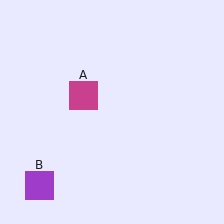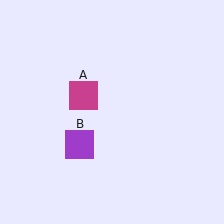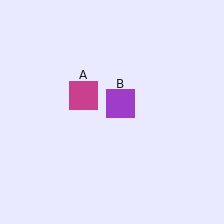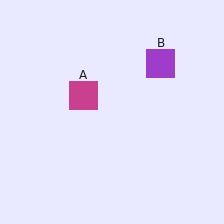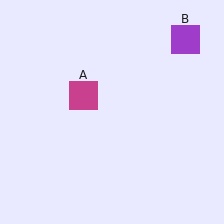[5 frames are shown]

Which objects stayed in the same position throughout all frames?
Magenta square (object A) remained stationary.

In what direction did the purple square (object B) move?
The purple square (object B) moved up and to the right.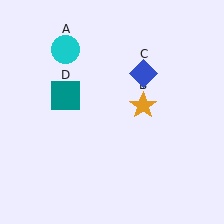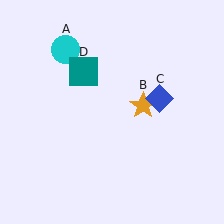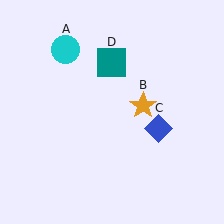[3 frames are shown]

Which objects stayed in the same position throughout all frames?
Cyan circle (object A) and orange star (object B) remained stationary.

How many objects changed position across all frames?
2 objects changed position: blue diamond (object C), teal square (object D).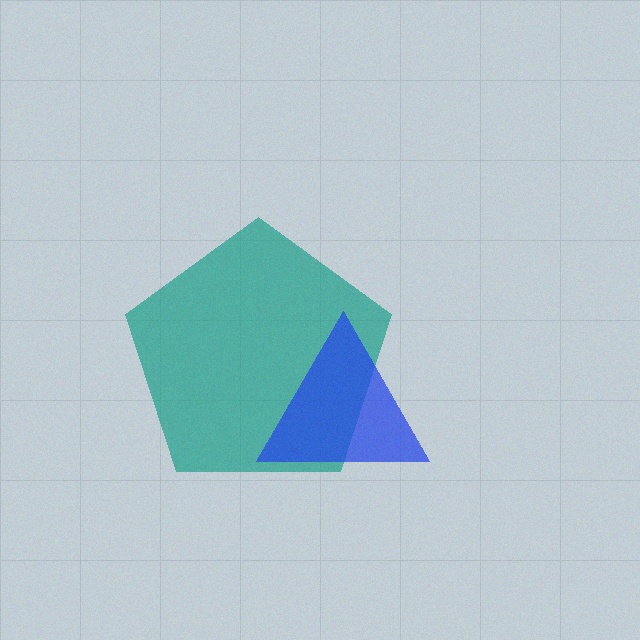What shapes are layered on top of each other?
The layered shapes are: a teal pentagon, a blue triangle.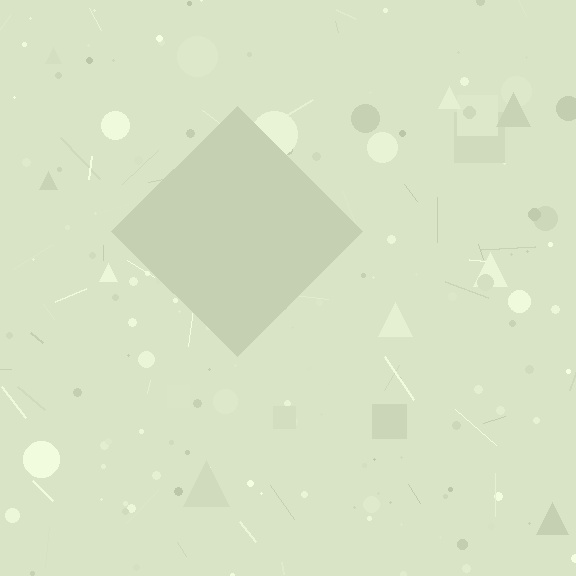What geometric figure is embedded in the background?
A diamond is embedded in the background.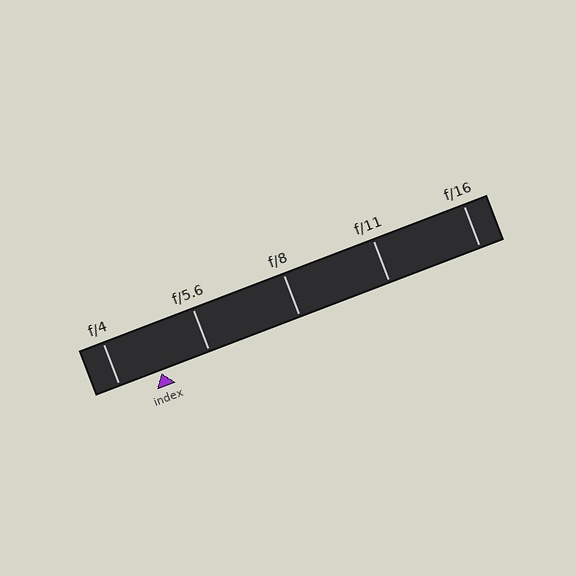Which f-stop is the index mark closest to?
The index mark is closest to f/4.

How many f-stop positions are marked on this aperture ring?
There are 5 f-stop positions marked.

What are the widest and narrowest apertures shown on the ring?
The widest aperture shown is f/4 and the narrowest is f/16.